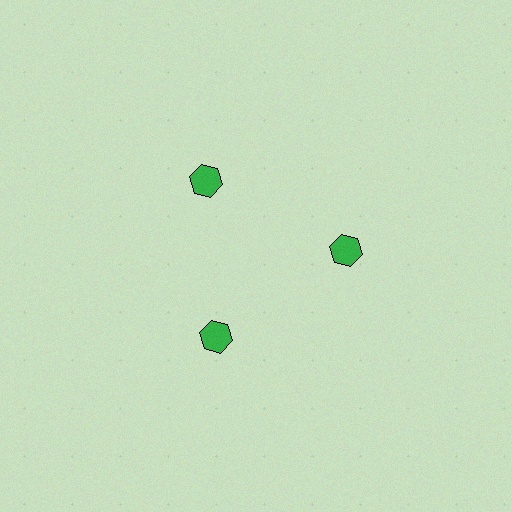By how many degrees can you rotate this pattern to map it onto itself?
The pattern maps onto itself every 120 degrees of rotation.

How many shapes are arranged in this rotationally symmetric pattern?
There are 3 shapes, arranged in 3 groups of 1.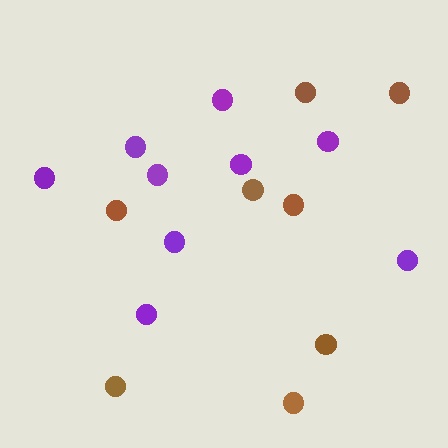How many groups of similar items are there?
There are 2 groups: one group of brown circles (8) and one group of purple circles (9).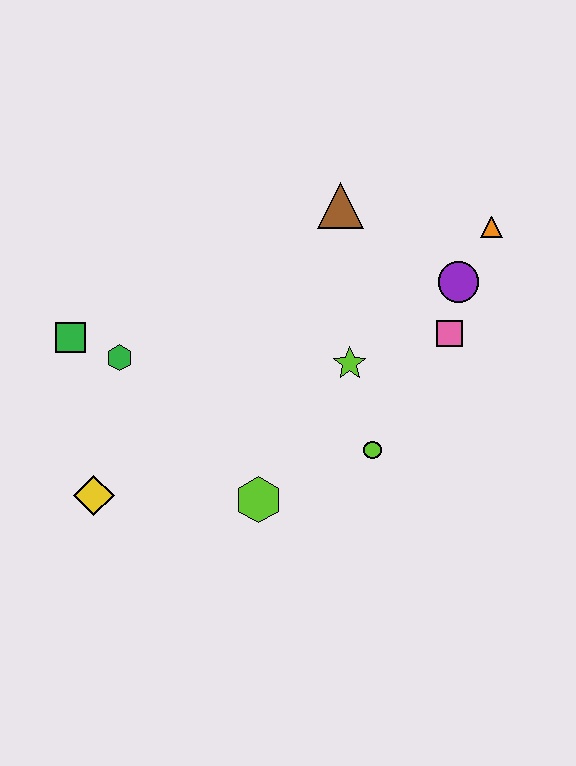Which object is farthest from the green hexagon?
The orange triangle is farthest from the green hexagon.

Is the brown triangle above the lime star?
Yes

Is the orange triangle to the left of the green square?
No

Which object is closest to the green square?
The green hexagon is closest to the green square.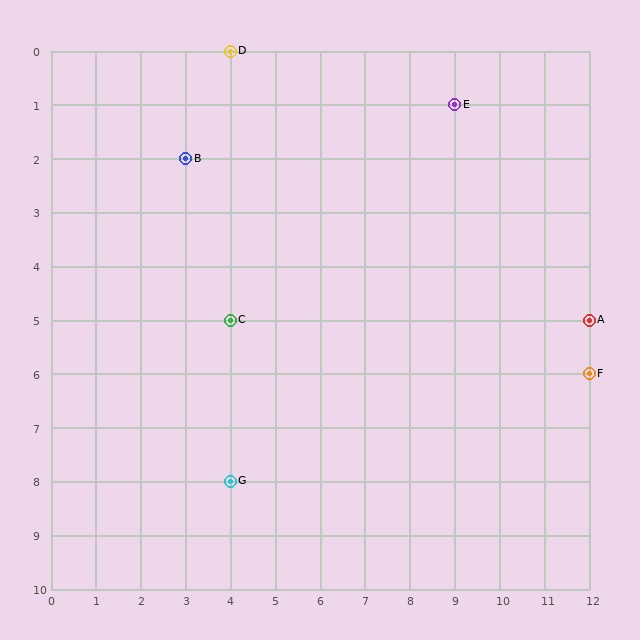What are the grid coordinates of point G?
Point G is at grid coordinates (4, 8).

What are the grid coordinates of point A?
Point A is at grid coordinates (12, 5).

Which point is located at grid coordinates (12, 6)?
Point F is at (12, 6).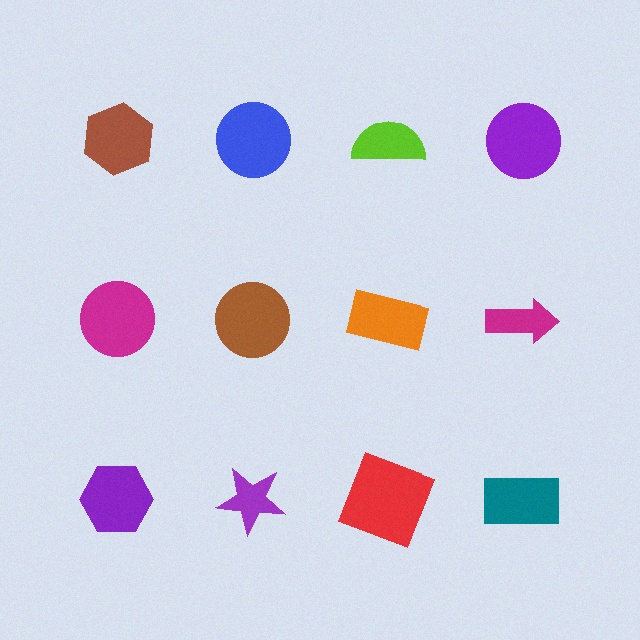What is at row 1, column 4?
A purple circle.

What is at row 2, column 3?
An orange rectangle.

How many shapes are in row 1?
4 shapes.